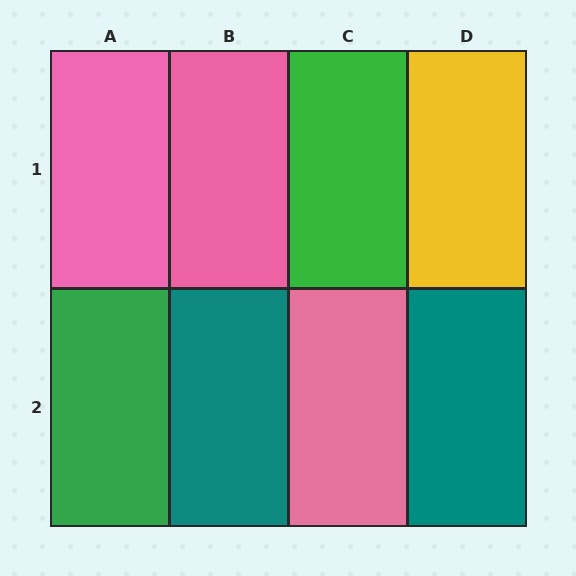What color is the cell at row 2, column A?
Green.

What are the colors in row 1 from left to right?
Pink, pink, green, yellow.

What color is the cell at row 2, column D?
Teal.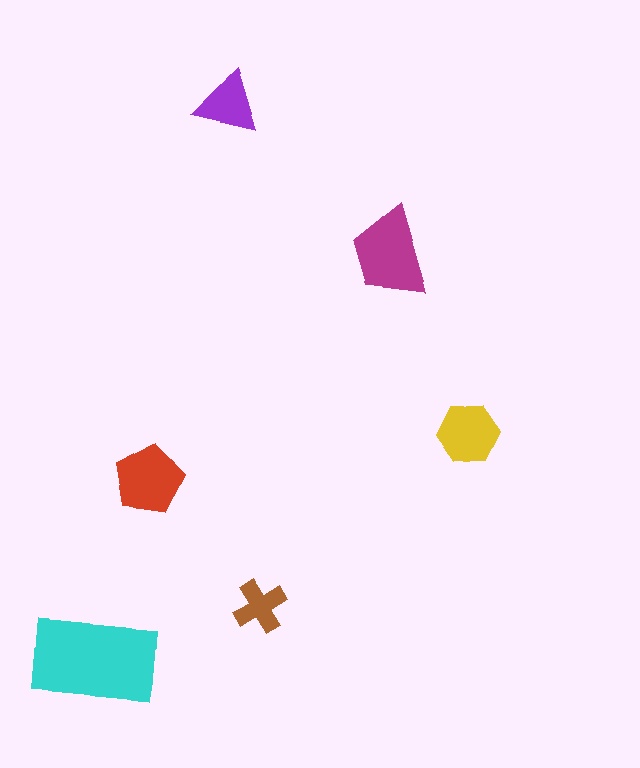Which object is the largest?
The cyan rectangle.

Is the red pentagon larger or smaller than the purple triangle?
Larger.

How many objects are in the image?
There are 6 objects in the image.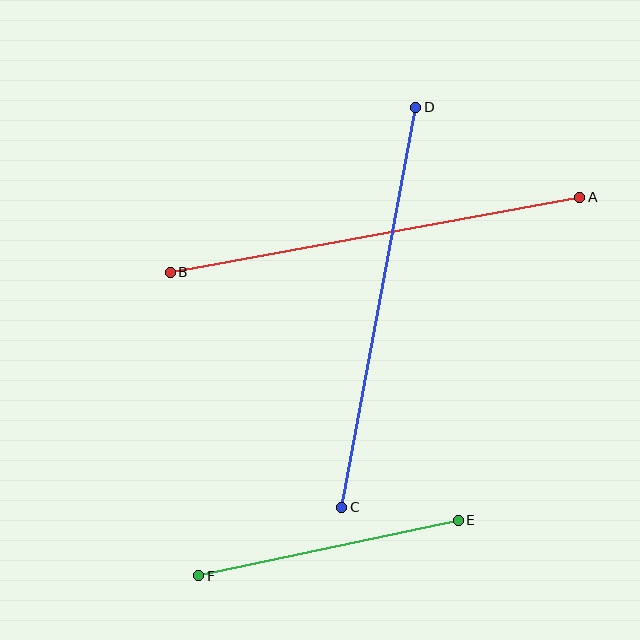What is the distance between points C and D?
The distance is approximately 407 pixels.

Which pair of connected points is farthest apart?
Points A and B are farthest apart.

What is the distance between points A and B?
The distance is approximately 416 pixels.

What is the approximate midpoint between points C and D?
The midpoint is at approximately (379, 307) pixels.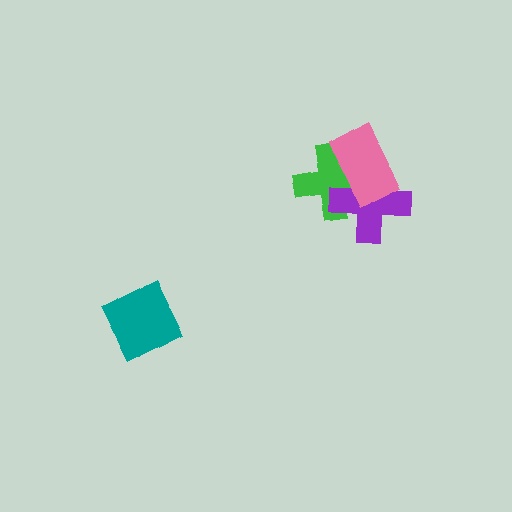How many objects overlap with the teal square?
0 objects overlap with the teal square.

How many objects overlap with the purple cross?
2 objects overlap with the purple cross.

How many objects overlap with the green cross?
2 objects overlap with the green cross.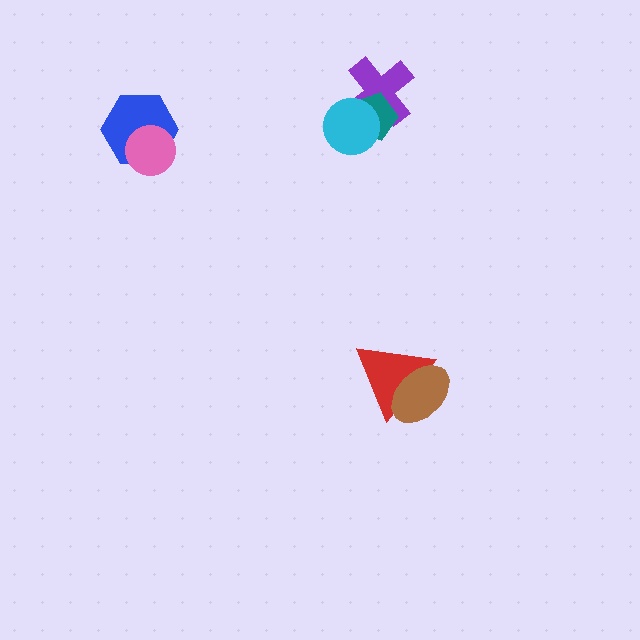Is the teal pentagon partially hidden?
Yes, it is partially covered by another shape.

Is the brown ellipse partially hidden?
No, no other shape covers it.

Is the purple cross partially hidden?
Yes, it is partially covered by another shape.